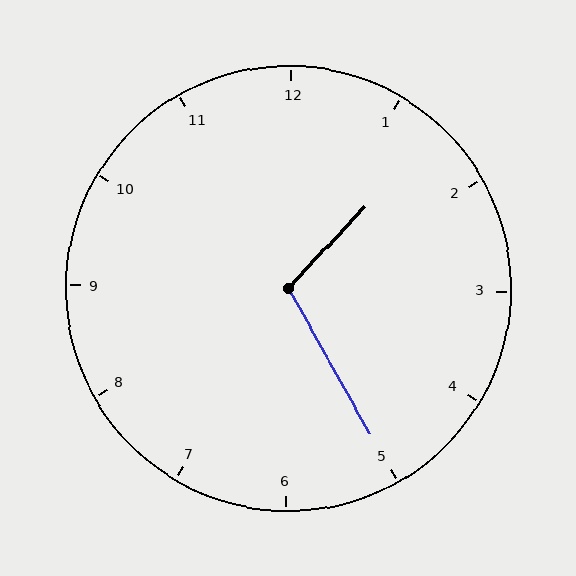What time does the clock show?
1:25.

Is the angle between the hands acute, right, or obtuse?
It is obtuse.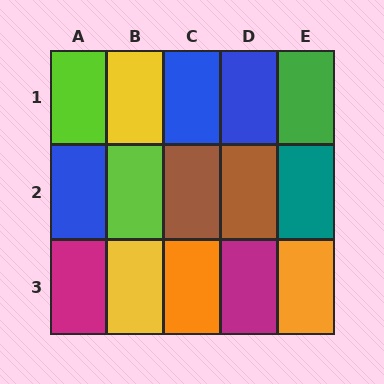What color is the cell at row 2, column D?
Brown.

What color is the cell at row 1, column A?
Lime.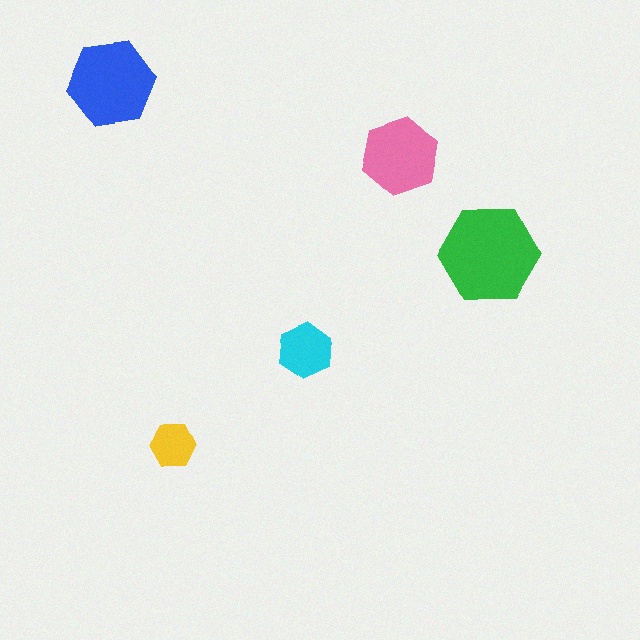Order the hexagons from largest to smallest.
the green one, the blue one, the pink one, the cyan one, the yellow one.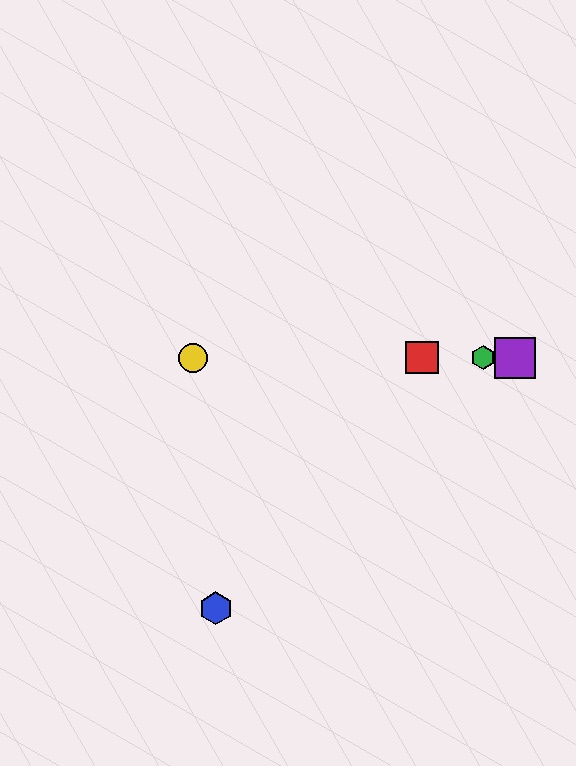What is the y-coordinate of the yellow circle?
The yellow circle is at y≈358.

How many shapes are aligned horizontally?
4 shapes (the red square, the green hexagon, the yellow circle, the purple square) are aligned horizontally.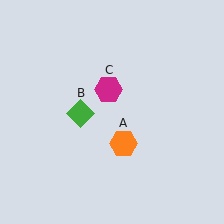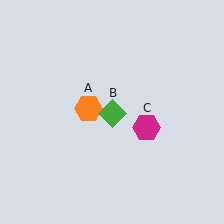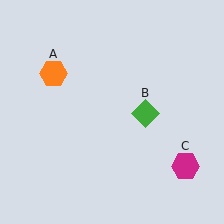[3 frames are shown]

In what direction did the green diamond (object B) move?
The green diamond (object B) moved right.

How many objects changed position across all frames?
3 objects changed position: orange hexagon (object A), green diamond (object B), magenta hexagon (object C).